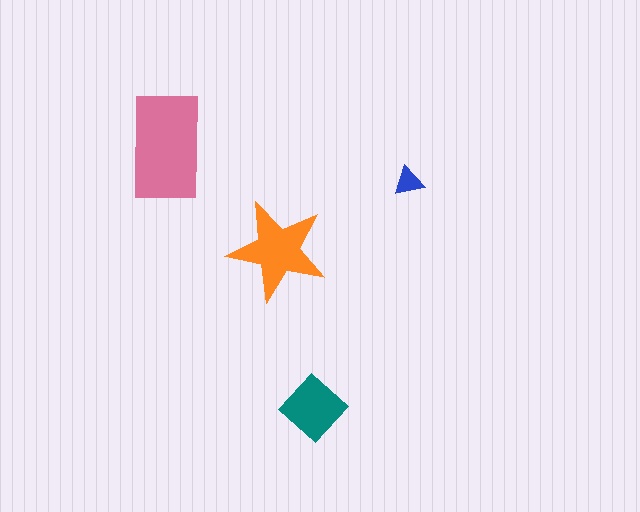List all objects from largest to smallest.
The pink rectangle, the orange star, the teal diamond, the blue triangle.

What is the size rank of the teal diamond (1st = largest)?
3rd.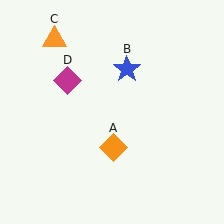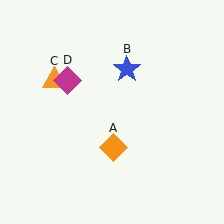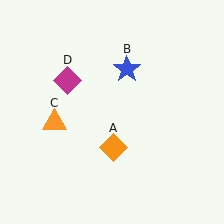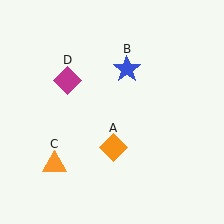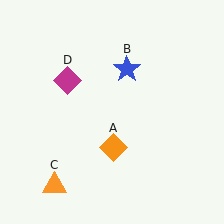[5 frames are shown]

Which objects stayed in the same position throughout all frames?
Orange diamond (object A) and blue star (object B) and magenta diamond (object D) remained stationary.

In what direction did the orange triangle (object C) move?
The orange triangle (object C) moved down.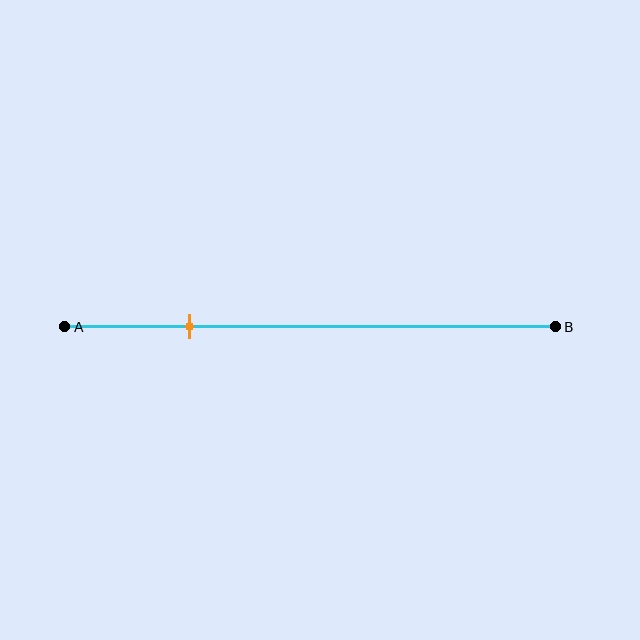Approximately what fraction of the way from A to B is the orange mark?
The orange mark is approximately 25% of the way from A to B.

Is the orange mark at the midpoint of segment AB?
No, the mark is at about 25% from A, not at the 50% midpoint.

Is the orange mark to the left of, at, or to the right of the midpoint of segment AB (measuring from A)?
The orange mark is to the left of the midpoint of segment AB.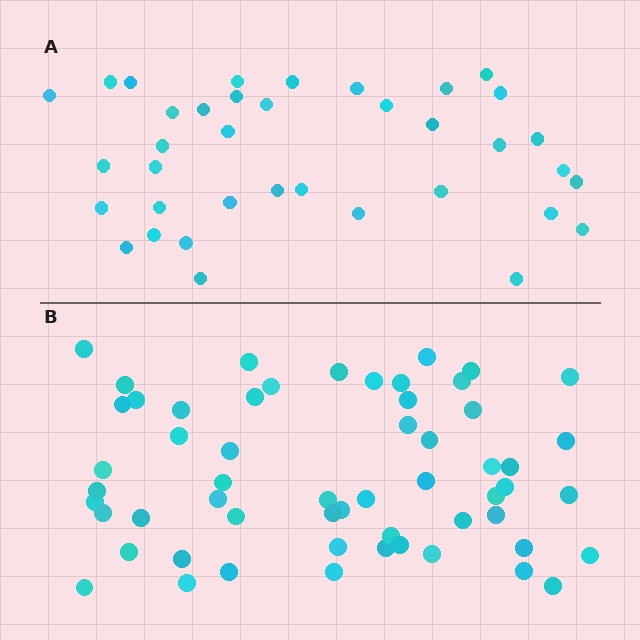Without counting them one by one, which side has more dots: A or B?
Region B (the bottom region) has more dots.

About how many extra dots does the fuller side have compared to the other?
Region B has approximately 20 more dots than region A.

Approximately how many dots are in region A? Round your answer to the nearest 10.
About 40 dots. (The exact count is 37, which rounds to 40.)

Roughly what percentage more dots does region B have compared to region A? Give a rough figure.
About 55% more.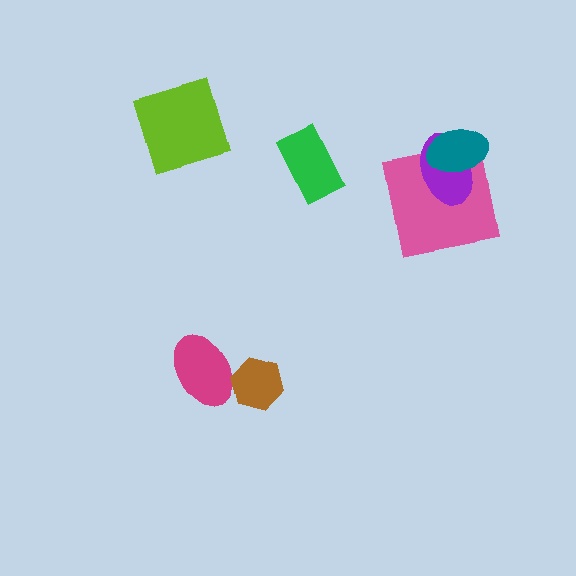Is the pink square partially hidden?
Yes, it is partially covered by another shape.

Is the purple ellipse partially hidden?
Yes, it is partially covered by another shape.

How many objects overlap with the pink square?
2 objects overlap with the pink square.